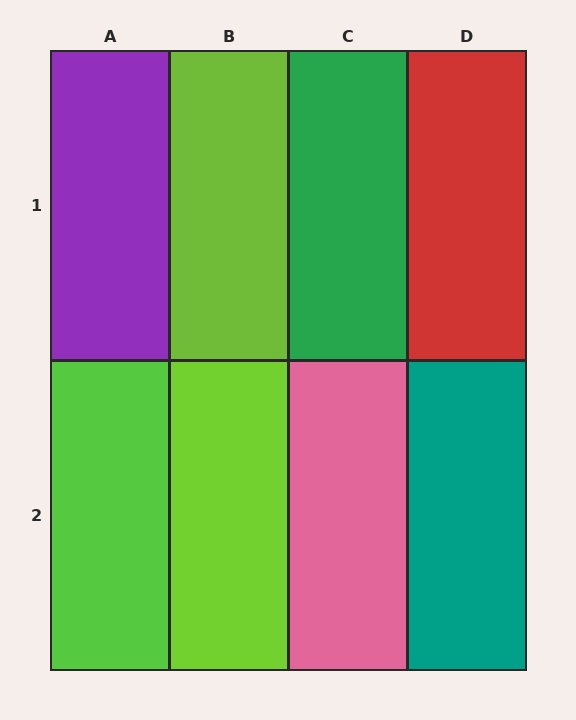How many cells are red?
1 cell is red.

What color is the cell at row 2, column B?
Lime.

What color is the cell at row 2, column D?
Teal.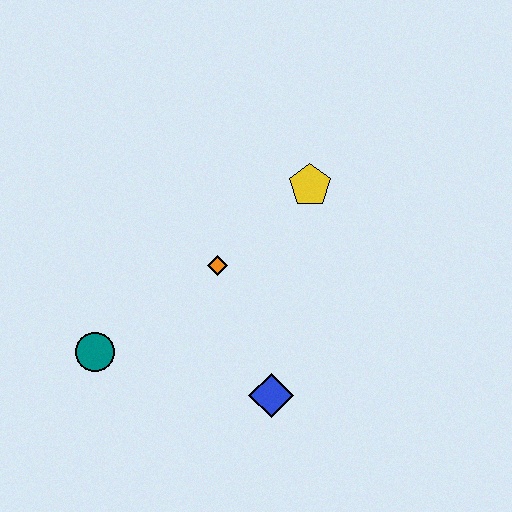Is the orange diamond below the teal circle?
No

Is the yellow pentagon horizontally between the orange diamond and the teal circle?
No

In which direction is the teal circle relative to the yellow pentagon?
The teal circle is to the left of the yellow pentagon.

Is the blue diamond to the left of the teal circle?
No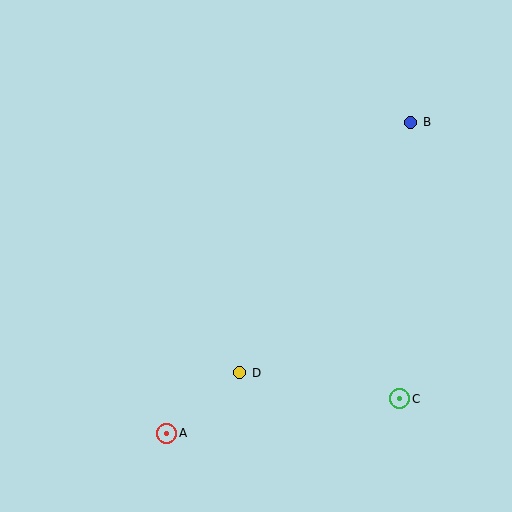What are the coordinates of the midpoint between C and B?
The midpoint between C and B is at (405, 261).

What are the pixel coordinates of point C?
Point C is at (400, 399).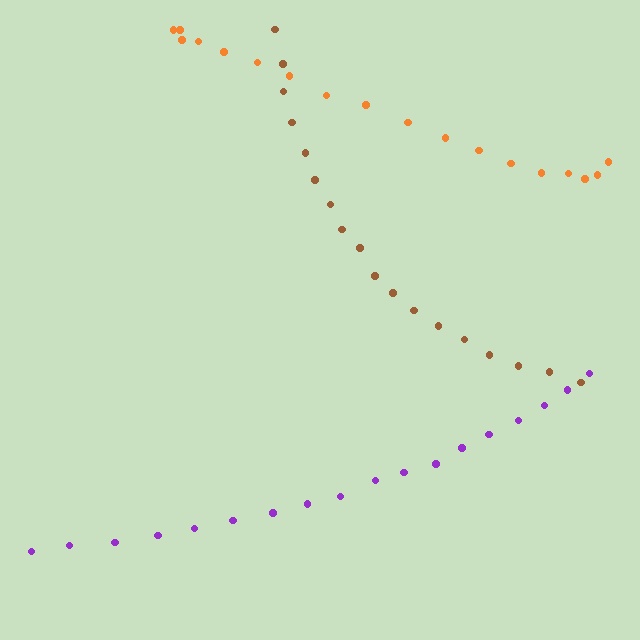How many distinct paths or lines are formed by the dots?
There are 3 distinct paths.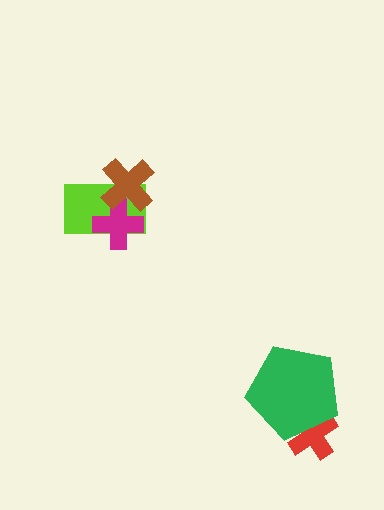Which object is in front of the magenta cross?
The brown cross is in front of the magenta cross.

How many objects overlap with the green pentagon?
1 object overlaps with the green pentagon.